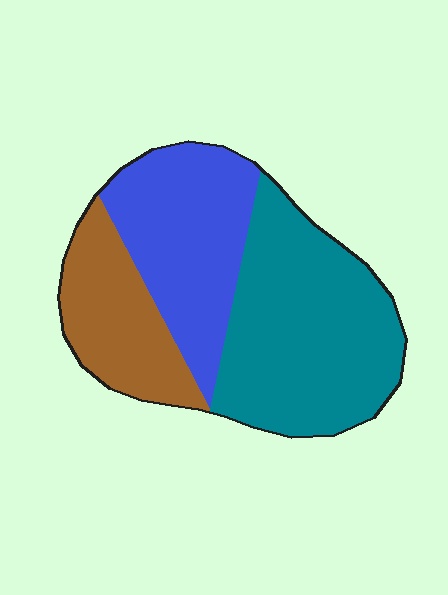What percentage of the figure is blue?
Blue takes up about one third (1/3) of the figure.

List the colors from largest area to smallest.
From largest to smallest: teal, blue, brown.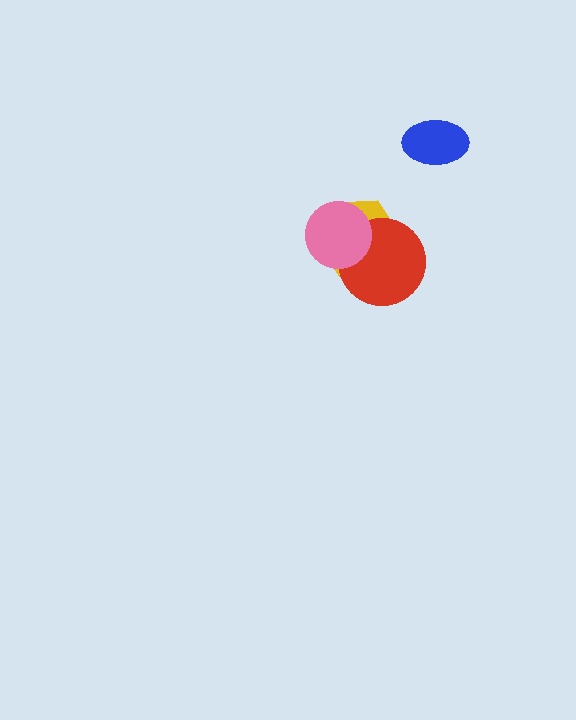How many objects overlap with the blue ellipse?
0 objects overlap with the blue ellipse.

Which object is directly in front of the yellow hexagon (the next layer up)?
The red circle is directly in front of the yellow hexagon.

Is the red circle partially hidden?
Yes, it is partially covered by another shape.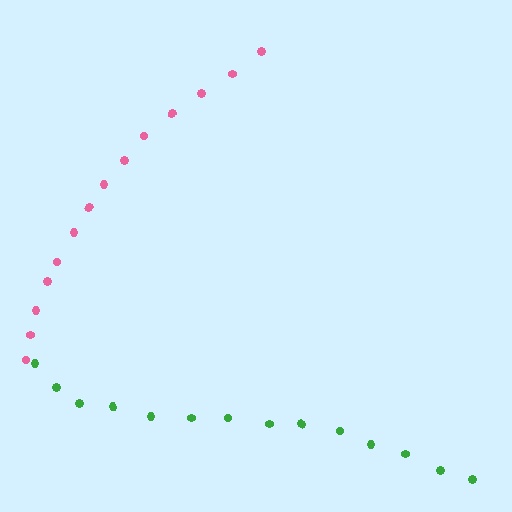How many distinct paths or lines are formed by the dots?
There are 2 distinct paths.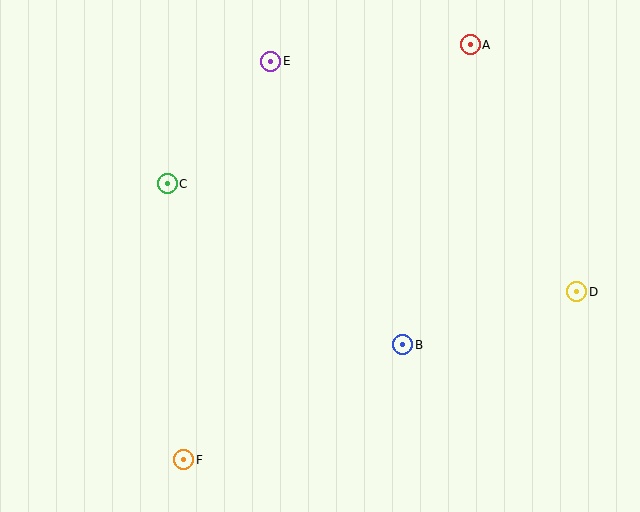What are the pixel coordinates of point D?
Point D is at (577, 292).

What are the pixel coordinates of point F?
Point F is at (184, 460).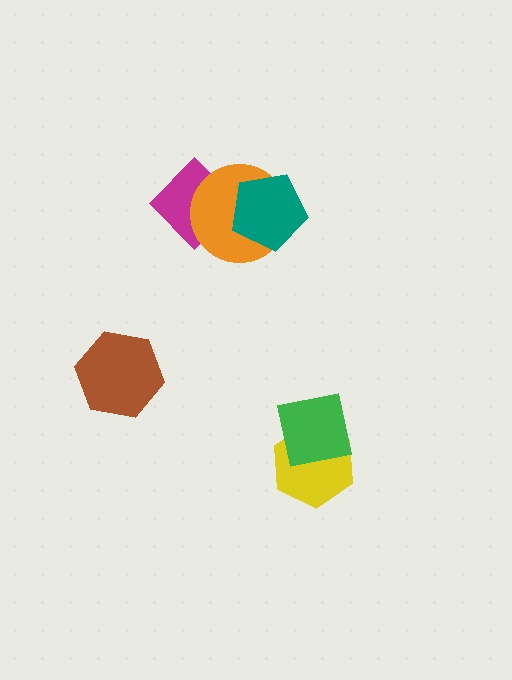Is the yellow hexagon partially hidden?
Yes, it is partially covered by another shape.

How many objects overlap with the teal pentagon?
2 objects overlap with the teal pentagon.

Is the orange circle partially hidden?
Yes, it is partially covered by another shape.